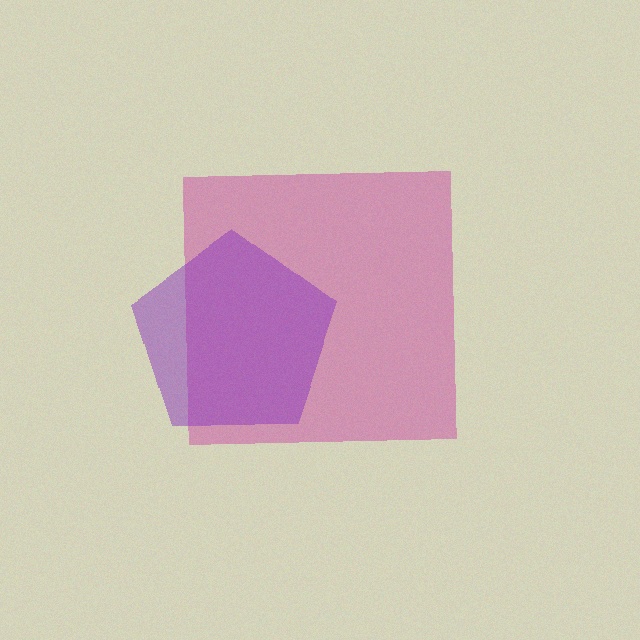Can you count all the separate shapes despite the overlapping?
Yes, there are 2 separate shapes.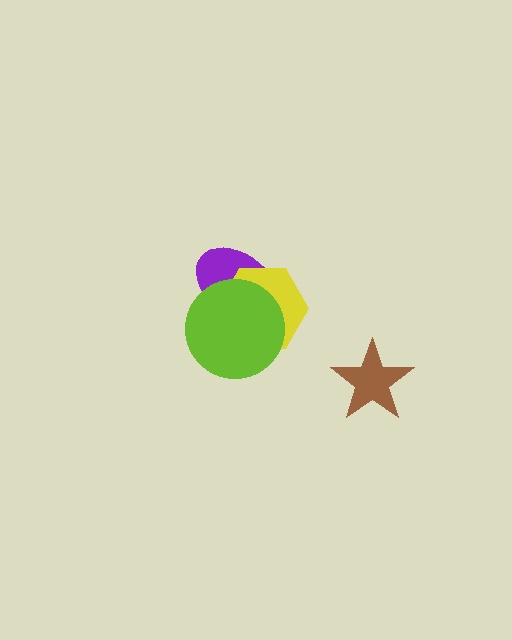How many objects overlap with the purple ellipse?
2 objects overlap with the purple ellipse.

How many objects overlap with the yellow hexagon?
2 objects overlap with the yellow hexagon.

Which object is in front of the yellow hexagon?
The lime circle is in front of the yellow hexagon.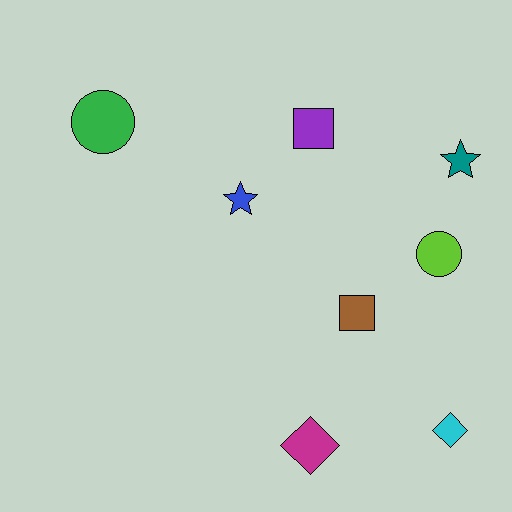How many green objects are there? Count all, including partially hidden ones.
There is 1 green object.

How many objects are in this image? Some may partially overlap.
There are 8 objects.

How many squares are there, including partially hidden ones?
There are 2 squares.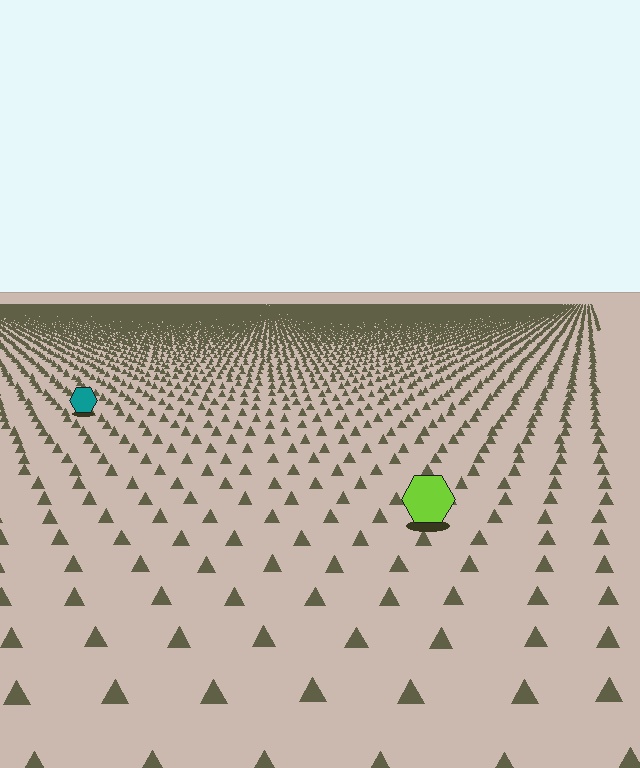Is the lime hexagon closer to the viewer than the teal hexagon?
Yes. The lime hexagon is closer — you can tell from the texture gradient: the ground texture is coarser near it.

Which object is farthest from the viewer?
The teal hexagon is farthest from the viewer. It appears smaller and the ground texture around it is denser.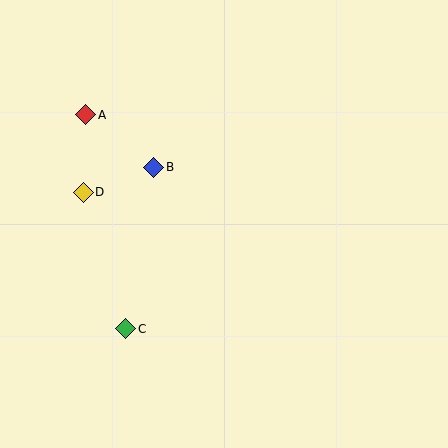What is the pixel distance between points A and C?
The distance between A and C is 218 pixels.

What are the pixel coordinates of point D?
Point D is at (83, 192).